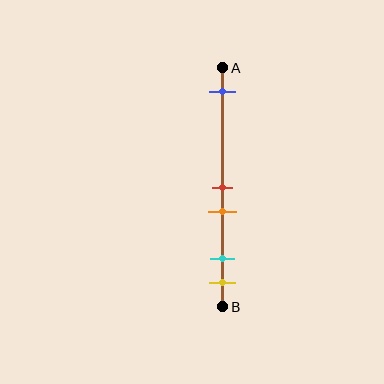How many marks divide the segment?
There are 5 marks dividing the segment.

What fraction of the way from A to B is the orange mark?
The orange mark is approximately 60% (0.6) of the way from A to B.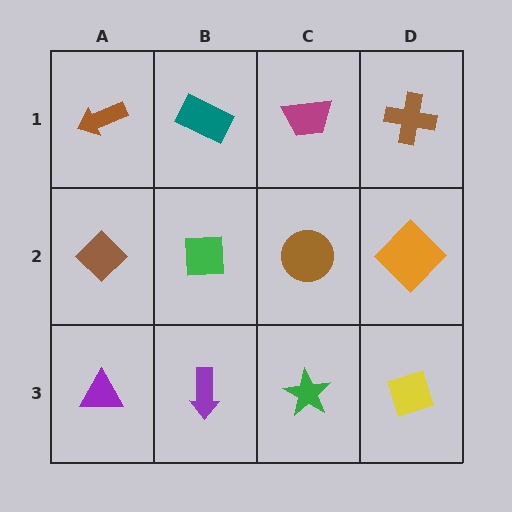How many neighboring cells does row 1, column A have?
2.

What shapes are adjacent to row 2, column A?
A brown arrow (row 1, column A), a purple triangle (row 3, column A), a green square (row 2, column B).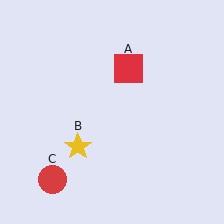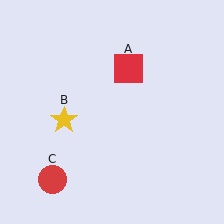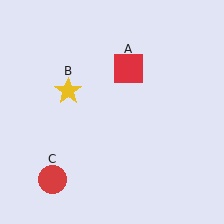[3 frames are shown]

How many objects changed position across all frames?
1 object changed position: yellow star (object B).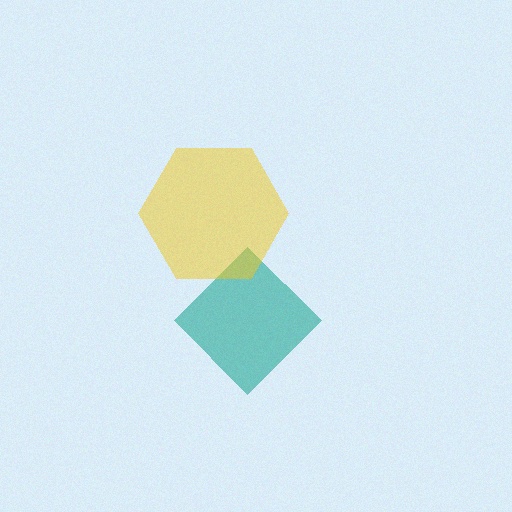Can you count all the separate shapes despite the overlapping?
Yes, there are 2 separate shapes.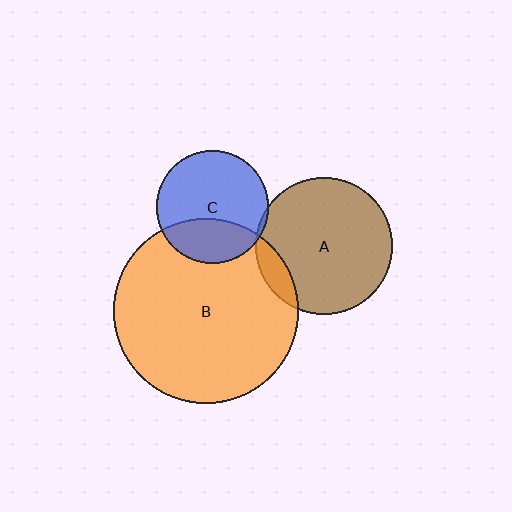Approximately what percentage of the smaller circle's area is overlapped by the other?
Approximately 5%.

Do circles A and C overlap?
Yes.